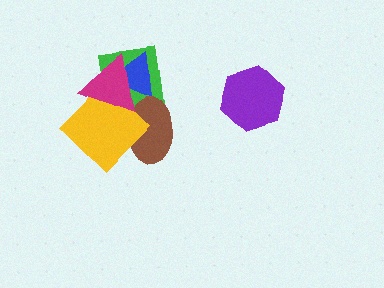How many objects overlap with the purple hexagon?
0 objects overlap with the purple hexagon.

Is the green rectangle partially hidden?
Yes, it is partially covered by another shape.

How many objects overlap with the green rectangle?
4 objects overlap with the green rectangle.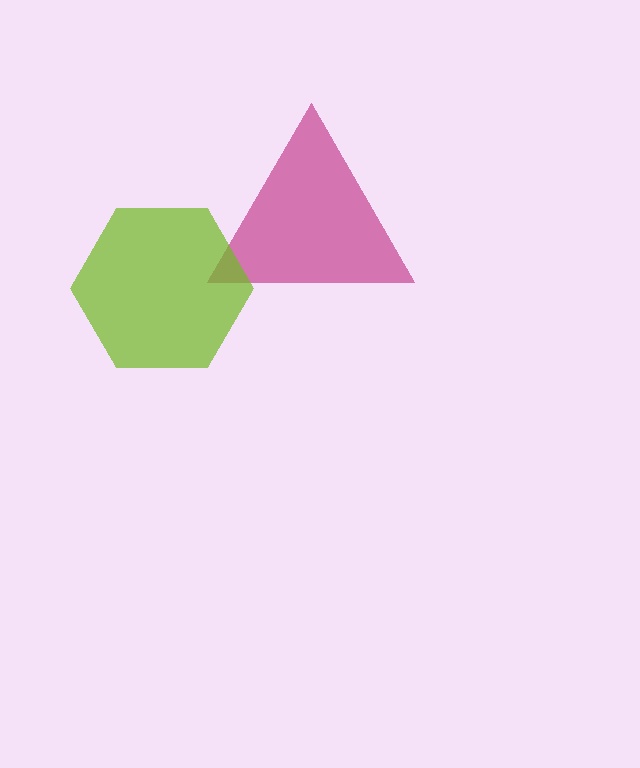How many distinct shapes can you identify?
There are 2 distinct shapes: a magenta triangle, a lime hexagon.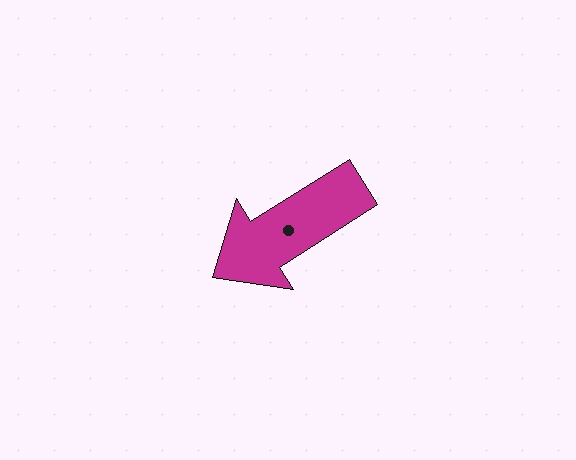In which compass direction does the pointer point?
Southwest.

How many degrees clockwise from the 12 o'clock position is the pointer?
Approximately 238 degrees.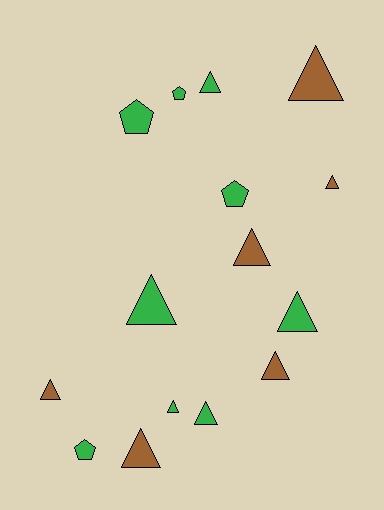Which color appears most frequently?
Green, with 9 objects.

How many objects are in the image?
There are 15 objects.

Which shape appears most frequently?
Triangle, with 11 objects.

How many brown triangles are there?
There are 6 brown triangles.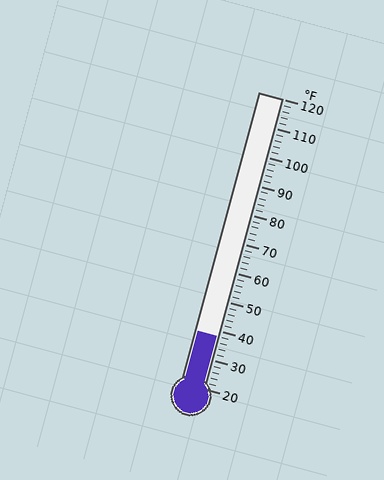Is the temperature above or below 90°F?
The temperature is below 90°F.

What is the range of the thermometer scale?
The thermometer scale ranges from 20°F to 120°F.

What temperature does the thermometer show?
The thermometer shows approximately 38°F.